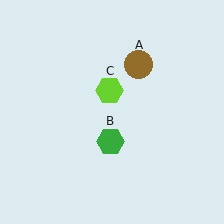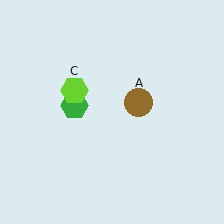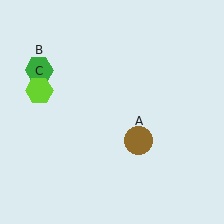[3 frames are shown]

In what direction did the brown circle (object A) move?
The brown circle (object A) moved down.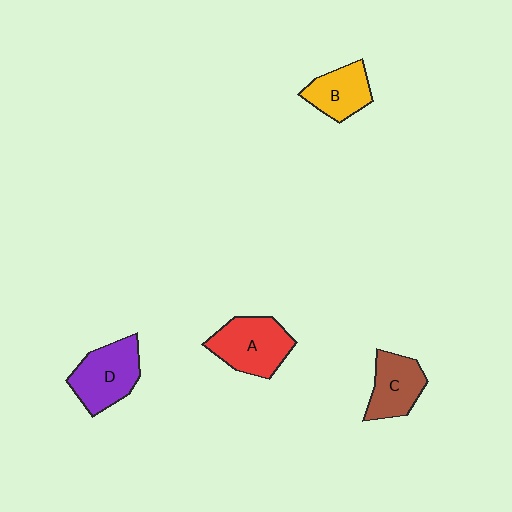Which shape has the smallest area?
Shape B (yellow).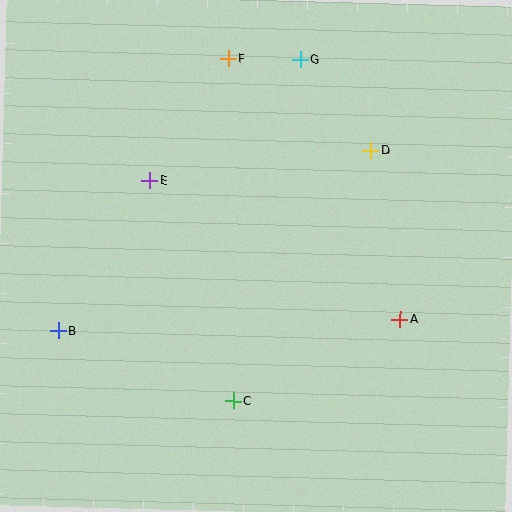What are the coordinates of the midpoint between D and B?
The midpoint between D and B is at (214, 240).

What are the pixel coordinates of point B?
Point B is at (58, 331).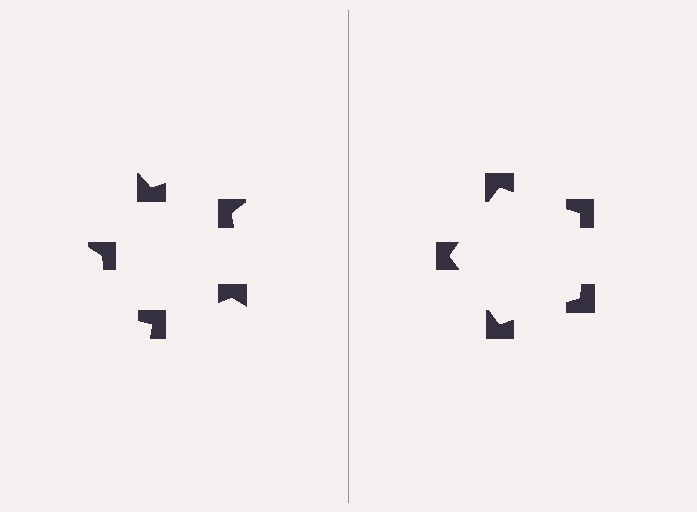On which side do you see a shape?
An illusory pentagon appears on the right side. On the left side the wedge cuts are rotated, so no coherent shape forms.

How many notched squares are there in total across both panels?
10 — 5 on each side.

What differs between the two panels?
The notched squares are positioned identically on both sides; only the wedge orientations differ. On the right they align to a pentagon; on the left they are misaligned.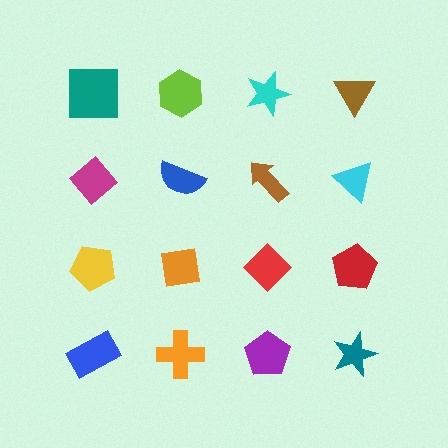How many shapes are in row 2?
4 shapes.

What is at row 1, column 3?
A cyan star.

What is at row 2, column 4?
A cyan triangle.